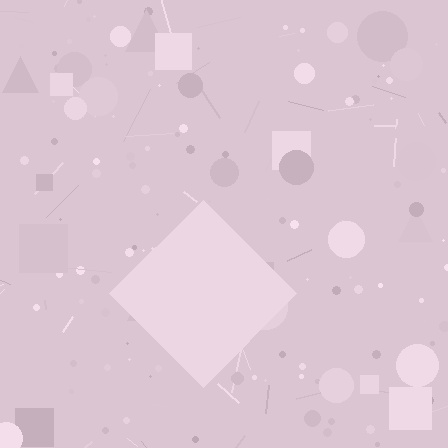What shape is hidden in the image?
A diamond is hidden in the image.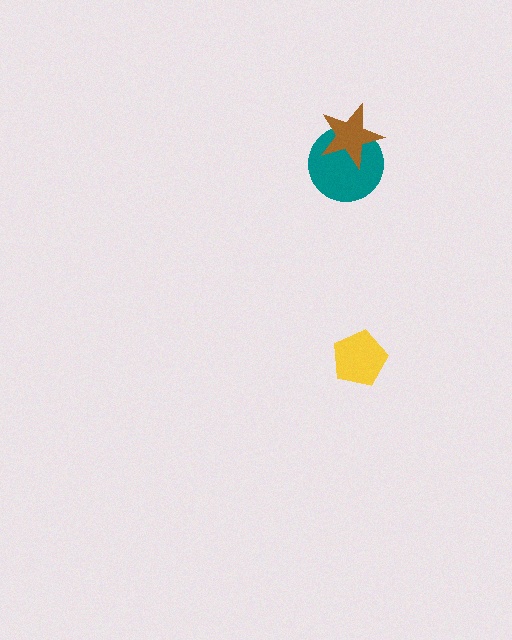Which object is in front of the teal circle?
The brown star is in front of the teal circle.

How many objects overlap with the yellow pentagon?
0 objects overlap with the yellow pentagon.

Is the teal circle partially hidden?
Yes, it is partially covered by another shape.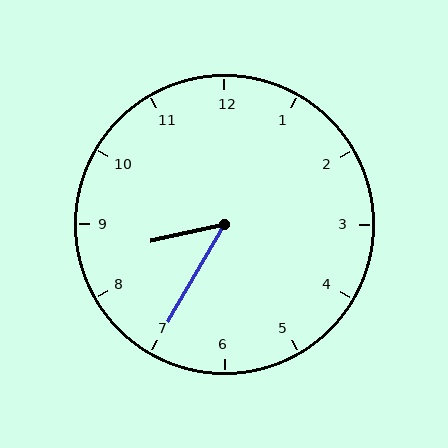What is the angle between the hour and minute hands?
Approximately 48 degrees.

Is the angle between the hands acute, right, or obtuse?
It is acute.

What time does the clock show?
8:35.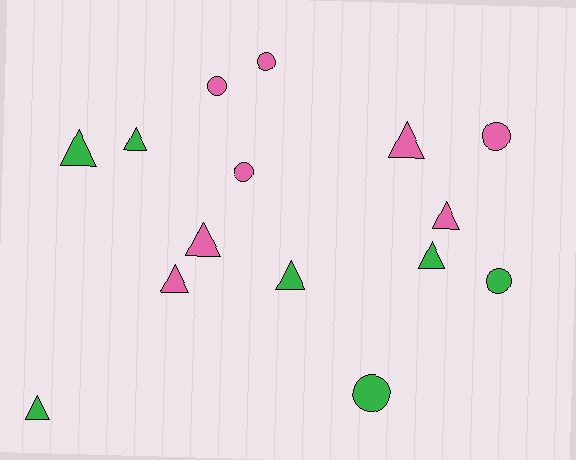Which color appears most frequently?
Pink, with 8 objects.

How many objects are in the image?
There are 15 objects.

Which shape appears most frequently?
Triangle, with 9 objects.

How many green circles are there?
There are 2 green circles.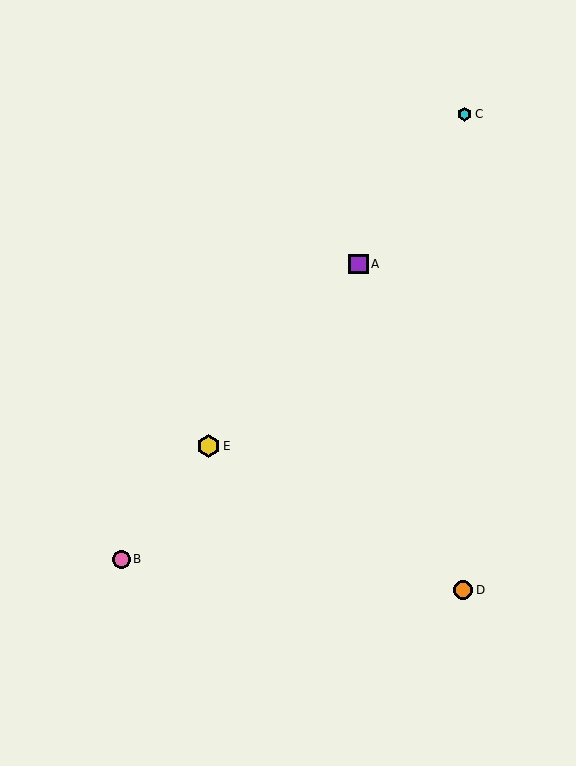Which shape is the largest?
The yellow hexagon (labeled E) is the largest.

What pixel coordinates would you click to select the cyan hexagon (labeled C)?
Click at (465, 114) to select the cyan hexagon C.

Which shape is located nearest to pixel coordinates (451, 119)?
The cyan hexagon (labeled C) at (465, 114) is nearest to that location.